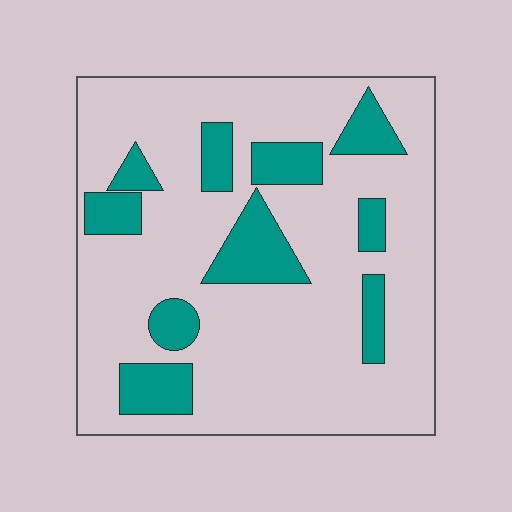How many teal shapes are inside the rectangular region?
10.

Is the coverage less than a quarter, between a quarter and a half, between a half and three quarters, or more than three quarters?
Less than a quarter.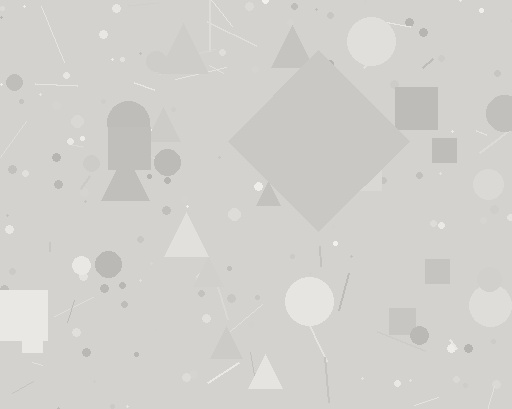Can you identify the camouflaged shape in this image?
The camouflaged shape is a diamond.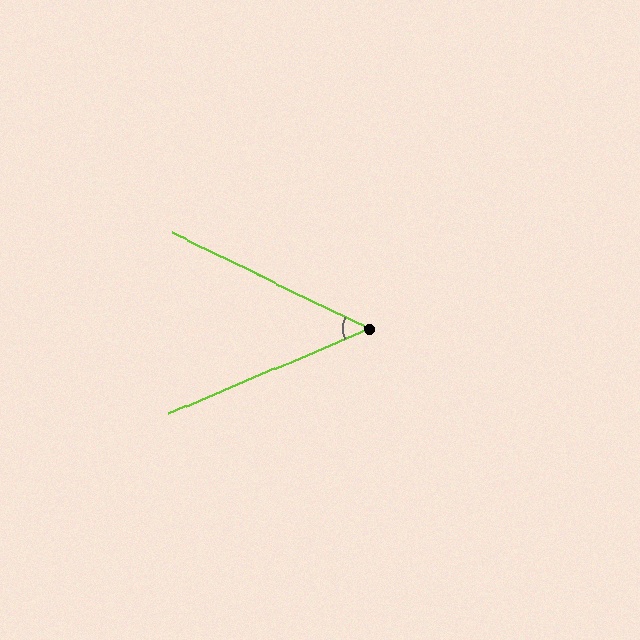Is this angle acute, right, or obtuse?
It is acute.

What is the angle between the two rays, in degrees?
Approximately 49 degrees.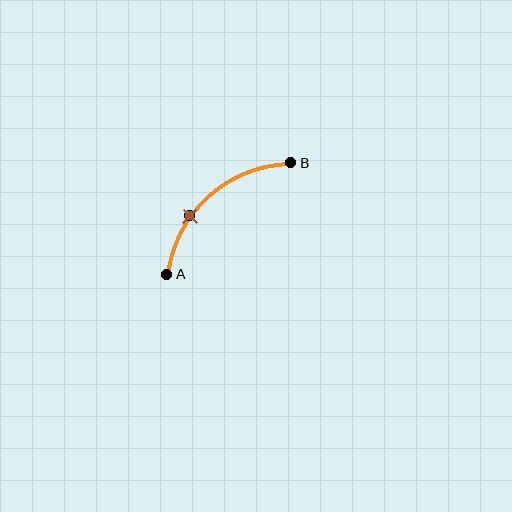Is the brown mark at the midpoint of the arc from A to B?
No. The brown mark lies on the arc but is closer to endpoint A. The arc midpoint would be at the point on the curve equidistant along the arc from both A and B.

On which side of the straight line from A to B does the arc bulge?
The arc bulges above and to the left of the straight line connecting A and B.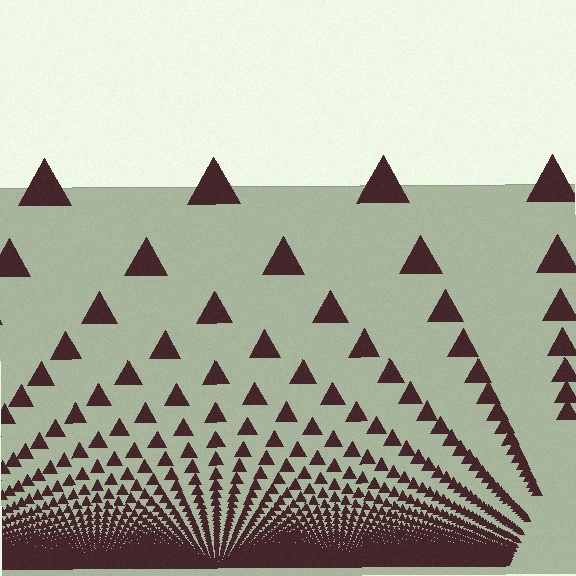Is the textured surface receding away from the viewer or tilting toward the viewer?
The surface appears to tilt toward the viewer. Texture elements get larger and sparser toward the top.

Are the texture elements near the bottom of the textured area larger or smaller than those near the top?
Smaller. The gradient is inverted — elements near the bottom are smaller and denser.